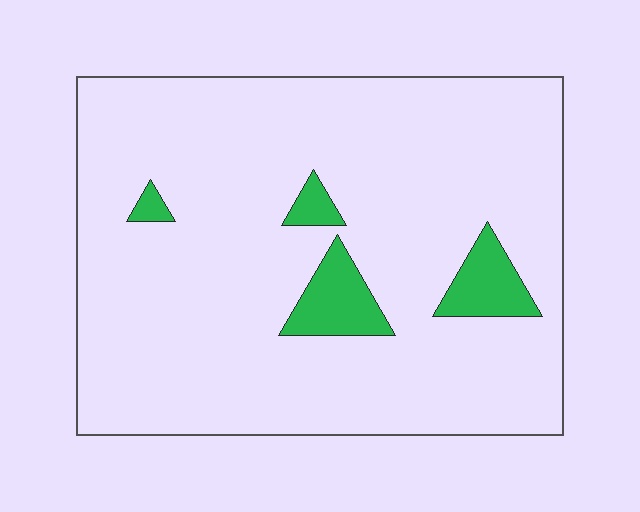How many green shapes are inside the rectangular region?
4.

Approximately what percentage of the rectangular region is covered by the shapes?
Approximately 10%.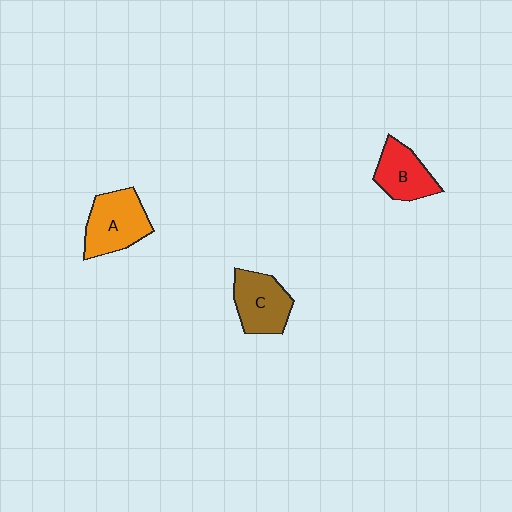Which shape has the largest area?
Shape A (orange).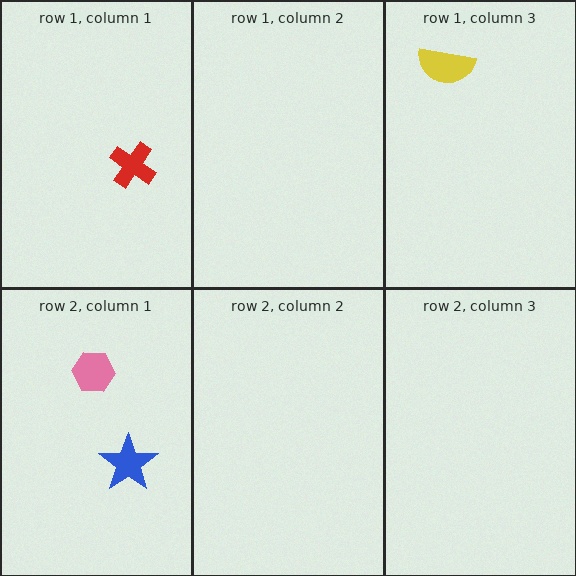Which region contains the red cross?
The row 1, column 1 region.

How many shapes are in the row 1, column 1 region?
1.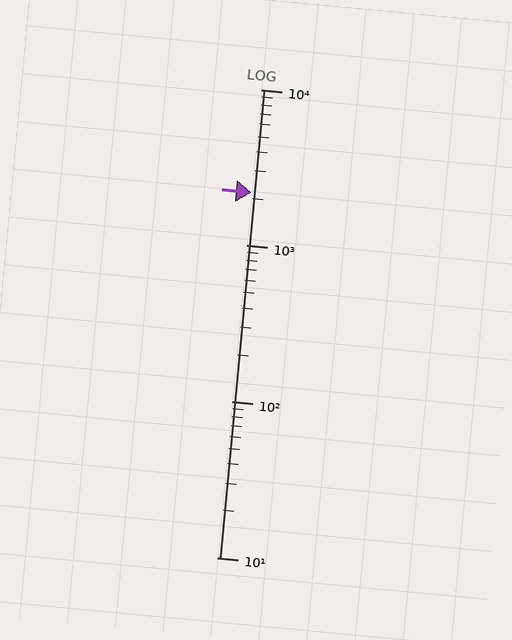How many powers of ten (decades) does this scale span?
The scale spans 3 decades, from 10 to 10000.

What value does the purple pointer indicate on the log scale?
The pointer indicates approximately 2200.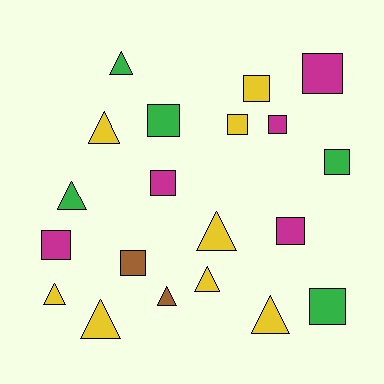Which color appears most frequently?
Yellow, with 8 objects.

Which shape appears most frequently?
Square, with 11 objects.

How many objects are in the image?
There are 20 objects.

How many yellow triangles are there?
There are 6 yellow triangles.